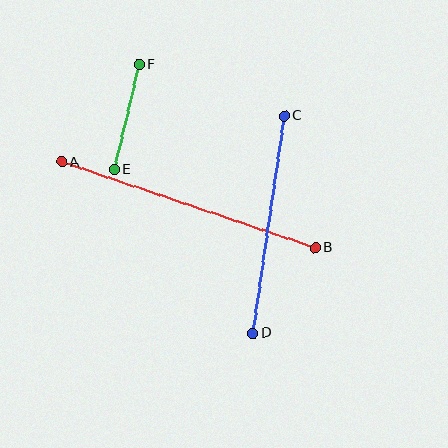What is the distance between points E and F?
The distance is approximately 108 pixels.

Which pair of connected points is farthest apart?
Points A and B are farthest apart.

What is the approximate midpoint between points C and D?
The midpoint is at approximately (268, 225) pixels.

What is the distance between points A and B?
The distance is approximately 268 pixels.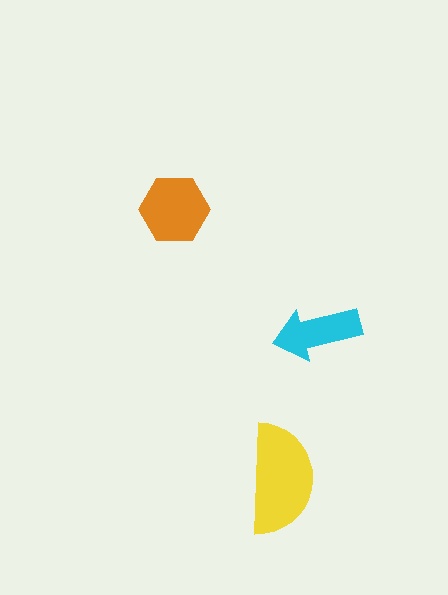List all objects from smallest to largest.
The cyan arrow, the orange hexagon, the yellow semicircle.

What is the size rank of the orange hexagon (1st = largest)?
2nd.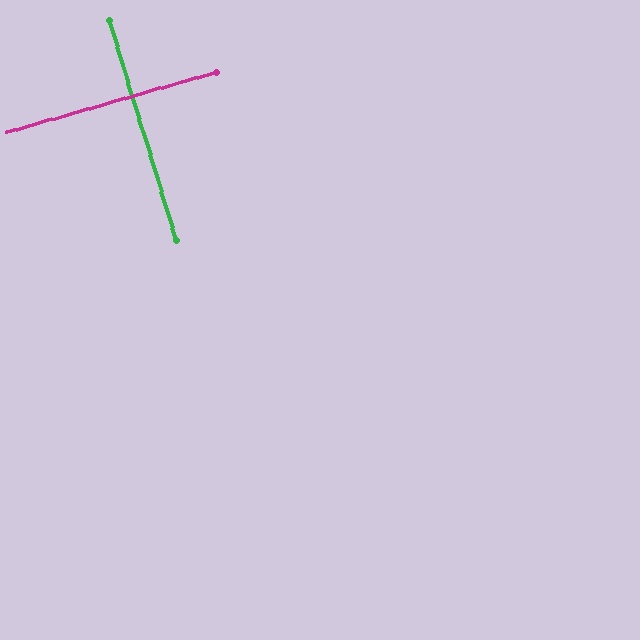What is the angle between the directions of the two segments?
Approximately 89 degrees.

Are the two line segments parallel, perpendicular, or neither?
Perpendicular — they meet at approximately 89°.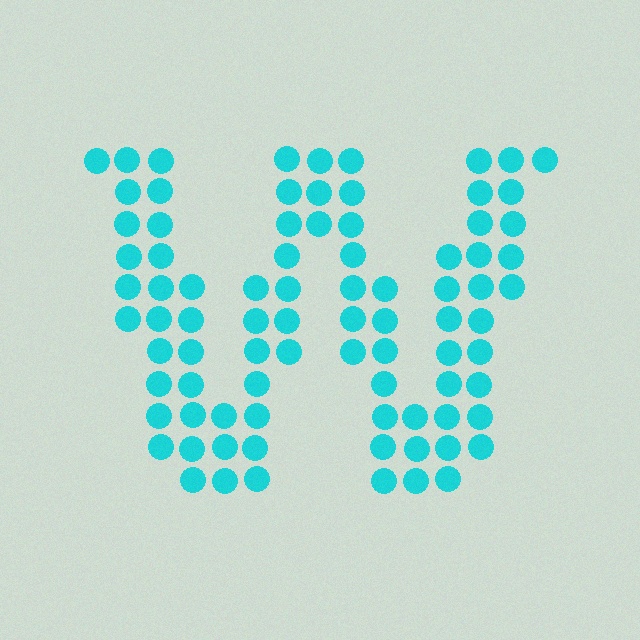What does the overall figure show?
The overall figure shows the letter W.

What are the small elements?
The small elements are circles.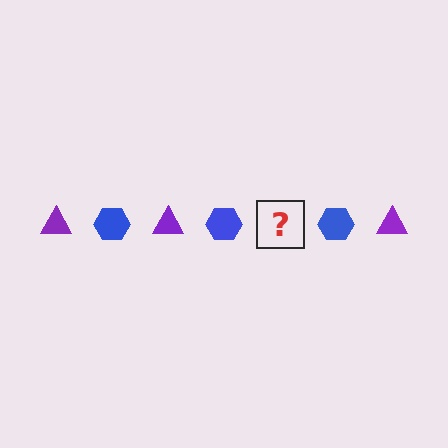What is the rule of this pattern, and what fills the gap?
The rule is that the pattern alternates between purple triangle and blue hexagon. The gap should be filled with a purple triangle.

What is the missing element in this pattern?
The missing element is a purple triangle.